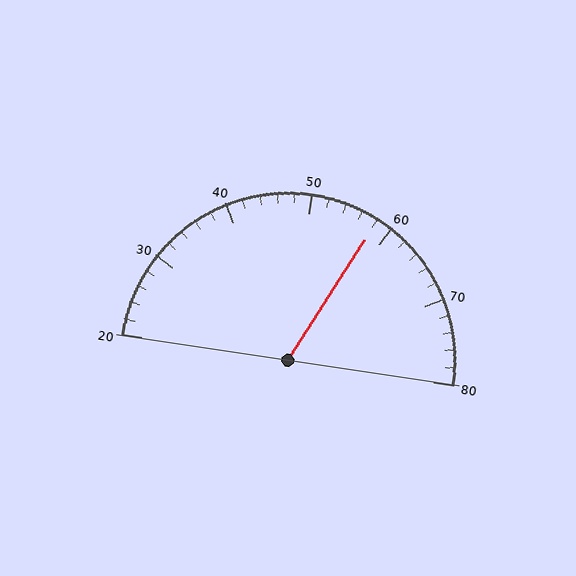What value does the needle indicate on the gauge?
The needle indicates approximately 58.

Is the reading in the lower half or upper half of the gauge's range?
The reading is in the upper half of the range (20 to 80).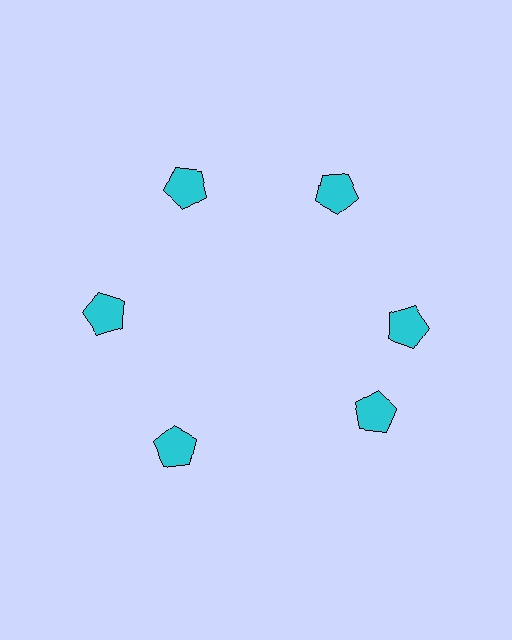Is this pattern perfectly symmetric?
No. The 6 cyan pentagons are arranged in a ring, but one element near the 5 o'clock position is rotated out of alignment along the ring, breaking the 6-fold rotational symmetry.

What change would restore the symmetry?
The symmetry would be restored by rotating it back into even spacing with its neighbors so that all 6 pentagons sit at equal angles and equal distance from the center.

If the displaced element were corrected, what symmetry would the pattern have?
It would have 6-fold rotational symmetry — the pattern would map onto itself every 60 degrees.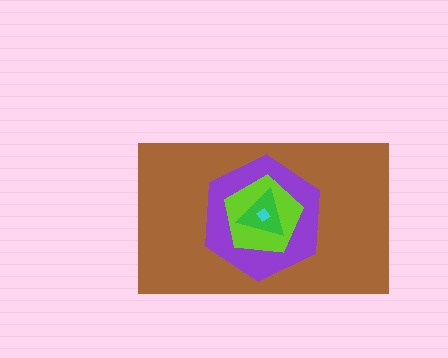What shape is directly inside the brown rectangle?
The purple hexagon.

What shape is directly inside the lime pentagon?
The green triangle.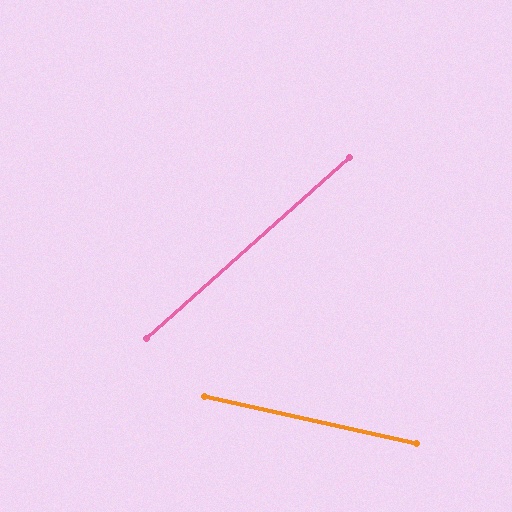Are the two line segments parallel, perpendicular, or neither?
Neither parallel nor perpendicular — they differ by about 54°.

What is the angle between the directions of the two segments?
Approximately 54 degrees.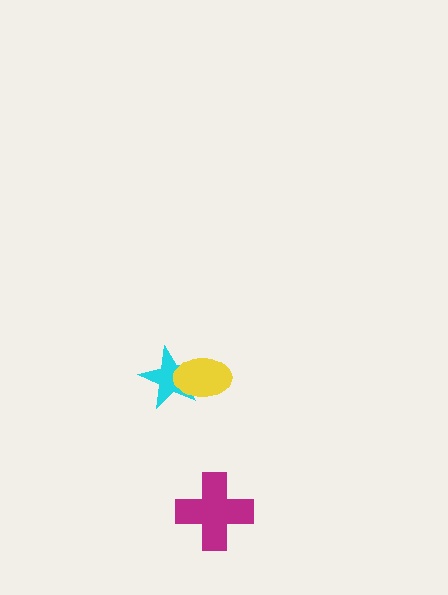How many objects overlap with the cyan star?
1 object overlaps with the cyan star.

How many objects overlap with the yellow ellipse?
1 object overlaps with the yellow ellipse.